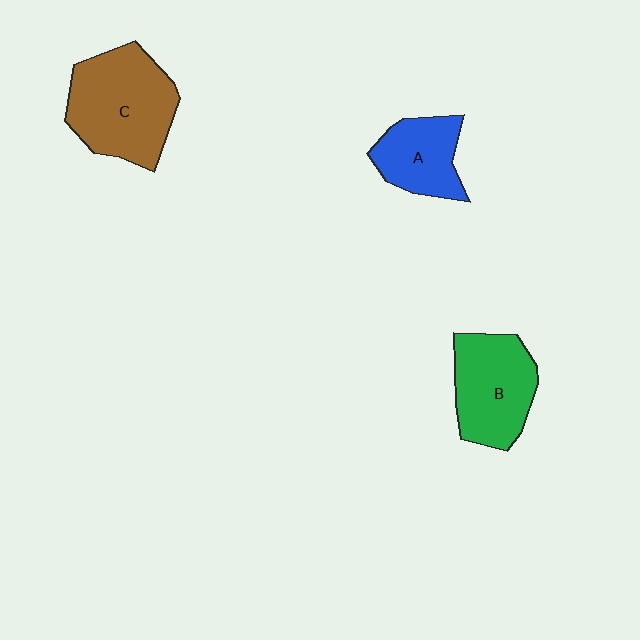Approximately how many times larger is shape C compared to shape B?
Approximately 1.2 times.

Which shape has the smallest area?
Shape A (blue).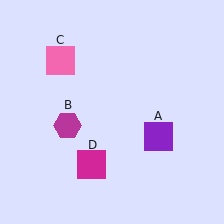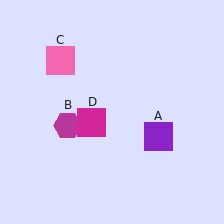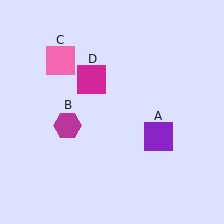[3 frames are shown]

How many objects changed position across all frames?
1 object changed position: magenta square (object D).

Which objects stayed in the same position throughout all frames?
Purple square (object A) and magenta hexagon (object B) and pink square (object C) remained stationary.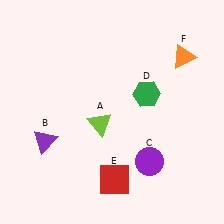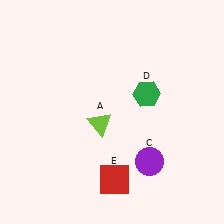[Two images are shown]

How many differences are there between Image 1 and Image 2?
There are 2 differences between the two images.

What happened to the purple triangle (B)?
The purple triangle (B) was removed in Image 2. It was in the bottom-left area of Image 1.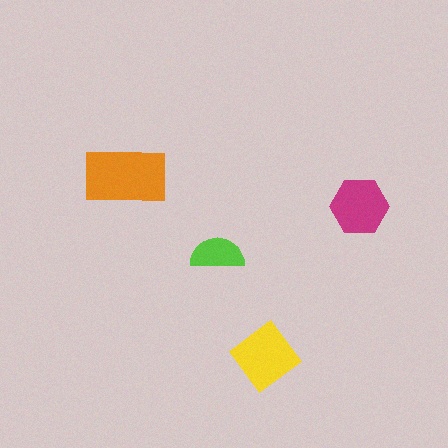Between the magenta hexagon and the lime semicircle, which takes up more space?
The magenta hexagon.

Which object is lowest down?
The yellow diamond is bottommost.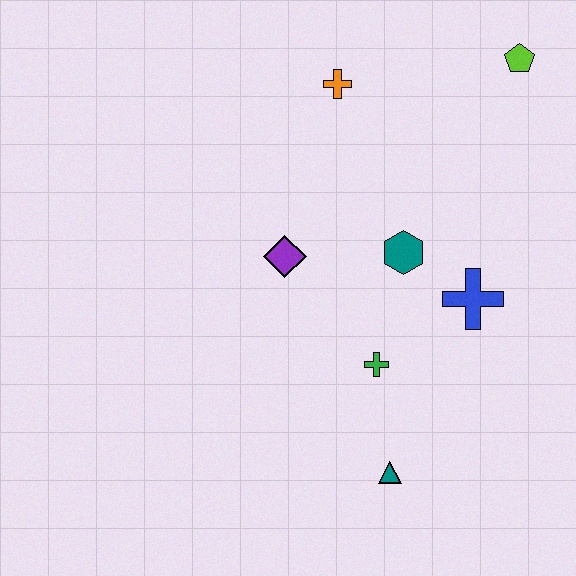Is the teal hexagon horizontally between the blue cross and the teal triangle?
Yes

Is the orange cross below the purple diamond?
No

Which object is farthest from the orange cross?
The teal triangle is farthest from the orange cross.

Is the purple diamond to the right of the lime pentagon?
No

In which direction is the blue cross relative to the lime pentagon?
The blue cross is below the lime pentagon.